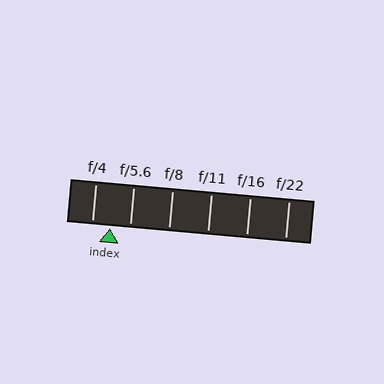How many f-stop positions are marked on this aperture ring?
There are 6 f-stop positions marked.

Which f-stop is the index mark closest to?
The index mark is closest to f/4.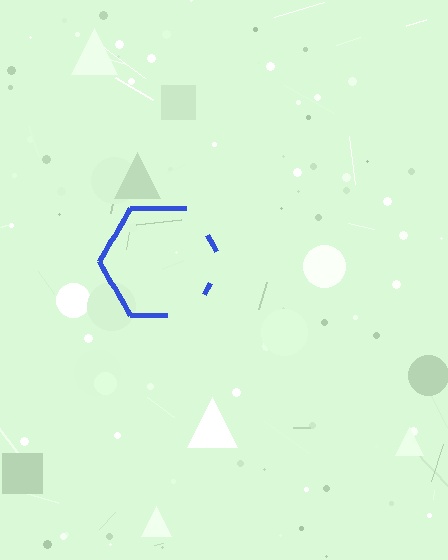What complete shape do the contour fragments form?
The contour fragments form a hexagon.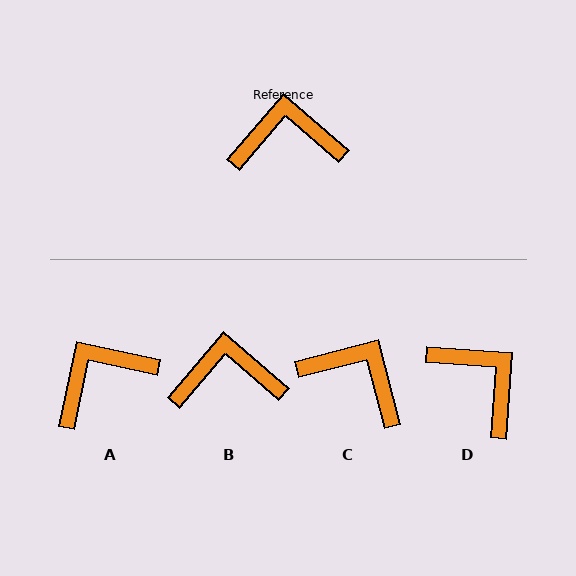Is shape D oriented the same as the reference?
No, it is off by about 54 degrees.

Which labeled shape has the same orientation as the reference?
B.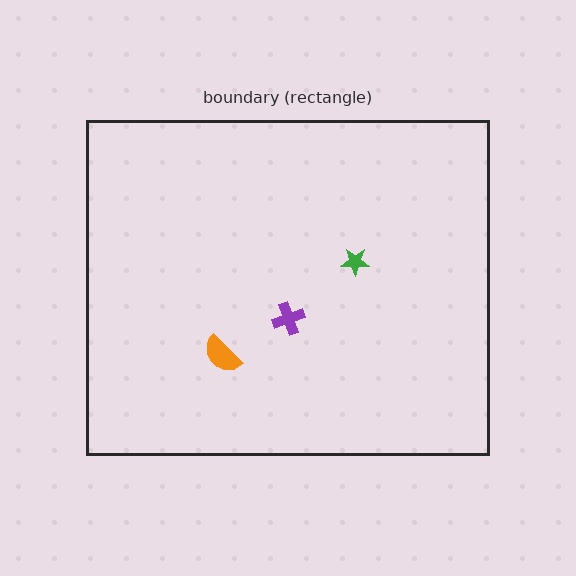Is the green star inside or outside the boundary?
Inside.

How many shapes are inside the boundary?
3 inside, 0 outside.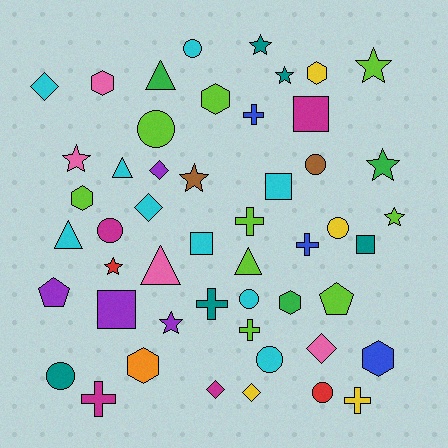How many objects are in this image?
There are 50 objects.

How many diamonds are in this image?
There are 6 diamonds.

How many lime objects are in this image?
There are 9 lime objects.